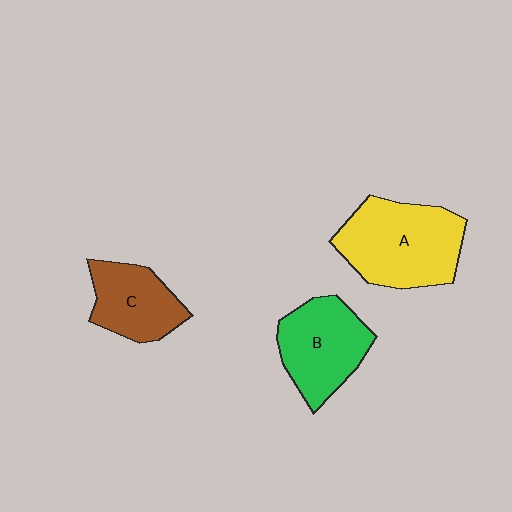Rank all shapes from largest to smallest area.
From largest to smallest: A (yellow), B (green), C (brown).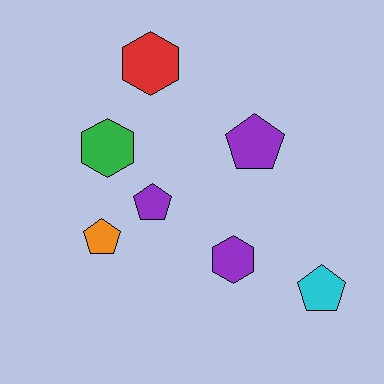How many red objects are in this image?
There is 1 red object.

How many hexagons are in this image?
There are 3 hexagons.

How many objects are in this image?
There are 7 objects.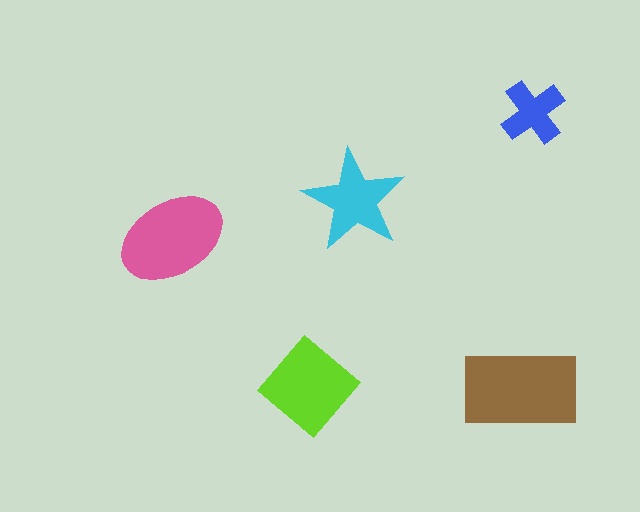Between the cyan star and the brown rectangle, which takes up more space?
The brown rectangle.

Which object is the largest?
The brown rectangle.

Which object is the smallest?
The blue cross.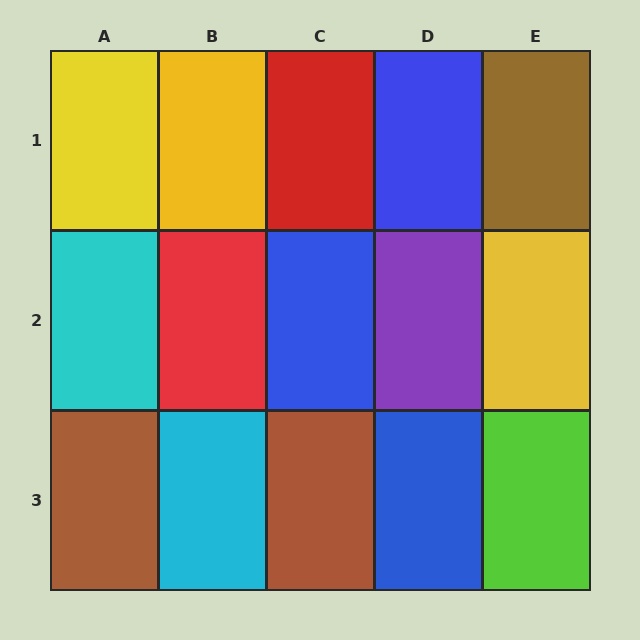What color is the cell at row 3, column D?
Blue.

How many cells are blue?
3 cells are blue.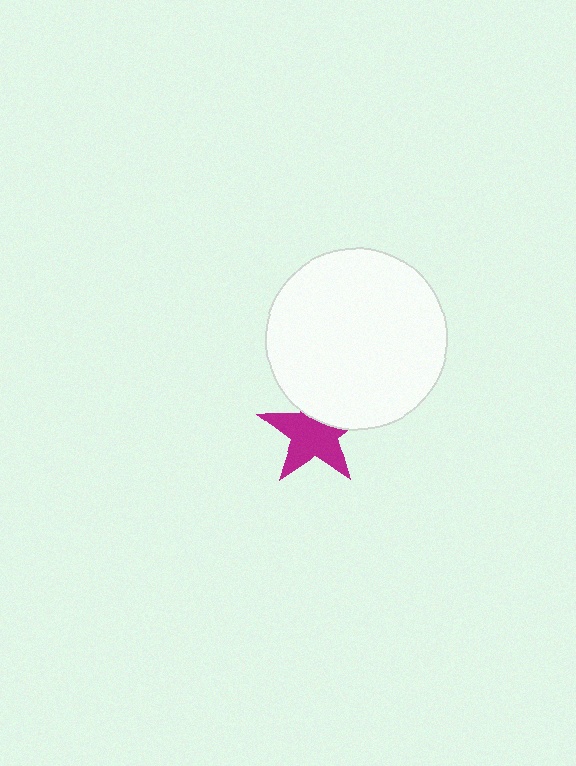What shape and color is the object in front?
The object in front is a white circle.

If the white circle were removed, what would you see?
You would see the complete magenta star.